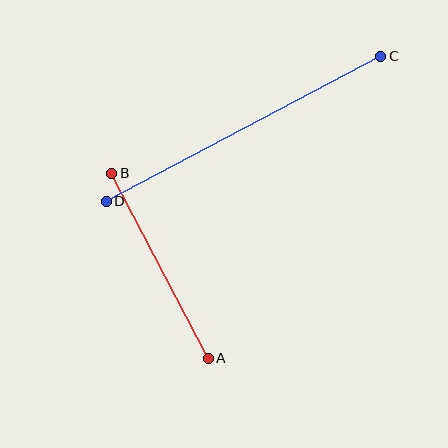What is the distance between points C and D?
The distance is approximately 311 pixels.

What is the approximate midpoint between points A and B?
The midpoint is at approximately (160, 266) pixels.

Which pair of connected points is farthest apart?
Points C and D are farthest apart.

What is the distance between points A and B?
The distance is approximately 208 pixels.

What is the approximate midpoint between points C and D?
The midpoint is at approximately (243, 129) pixels.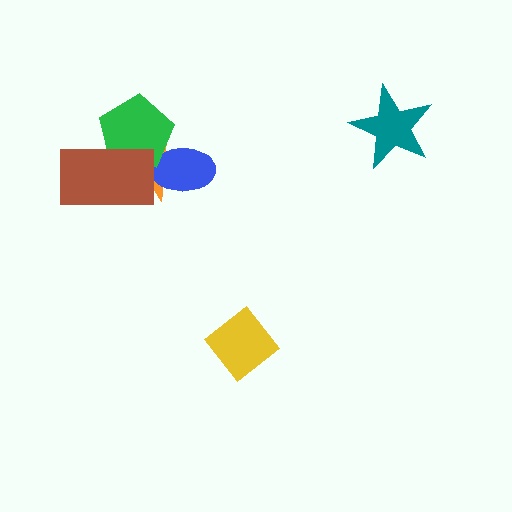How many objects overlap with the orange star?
3 objects overlap with the orange star.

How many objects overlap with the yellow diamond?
0 objects overlap with the yellow diamond.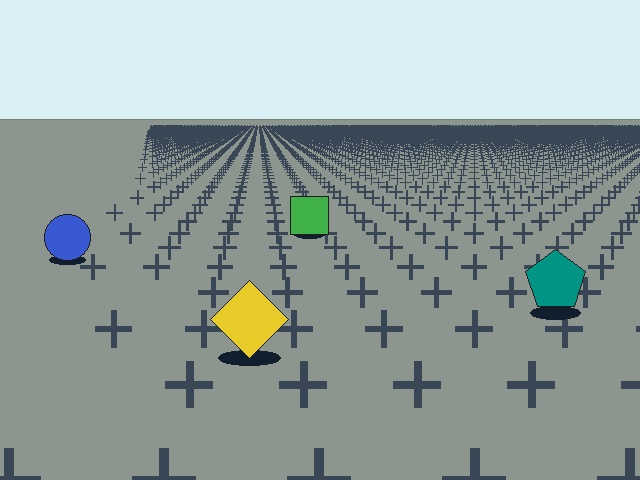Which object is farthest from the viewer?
The green square is farthest from the viewer. It appears smaller and the ground texture around it is denser.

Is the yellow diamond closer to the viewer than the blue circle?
Yes. The yellow diamond is closer — you can tell from the texture gradient: the ground texture is coarser near it.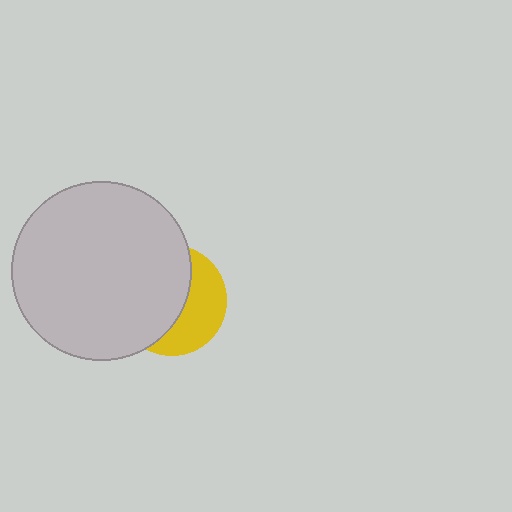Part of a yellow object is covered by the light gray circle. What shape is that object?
It is a circle.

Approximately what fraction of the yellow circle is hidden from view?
Roughly 59% of the yellow circle is hidden behind the light gray circle.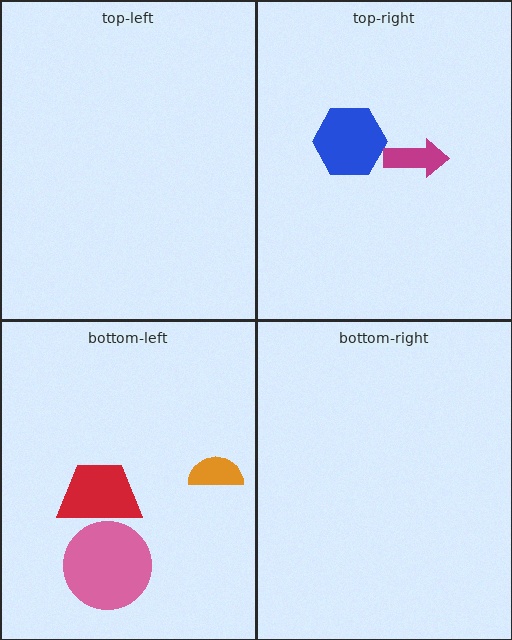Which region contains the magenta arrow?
The top-right region.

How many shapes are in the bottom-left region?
3.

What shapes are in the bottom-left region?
The orange semicircle, the red trapezoid, the pink circle.